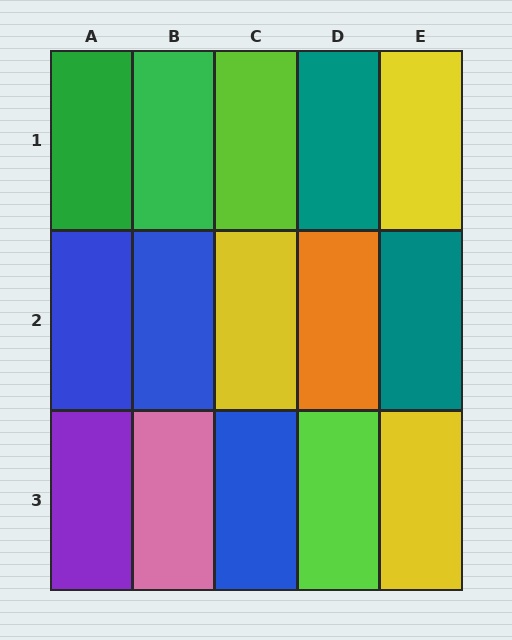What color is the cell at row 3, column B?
Pink.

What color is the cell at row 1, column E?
Yellow.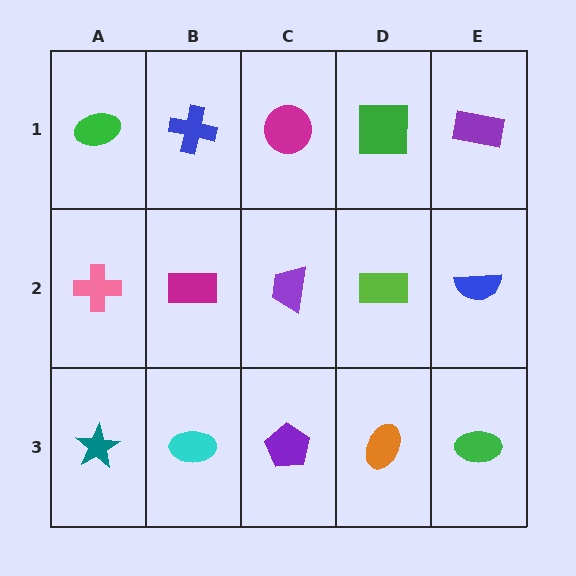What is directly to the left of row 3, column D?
A purple pentagon.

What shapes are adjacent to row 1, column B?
A magenta rectangle (row 2, column B), a green ellipse (row 1, column A), a magenta circle (row 1, column C).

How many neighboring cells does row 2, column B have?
4.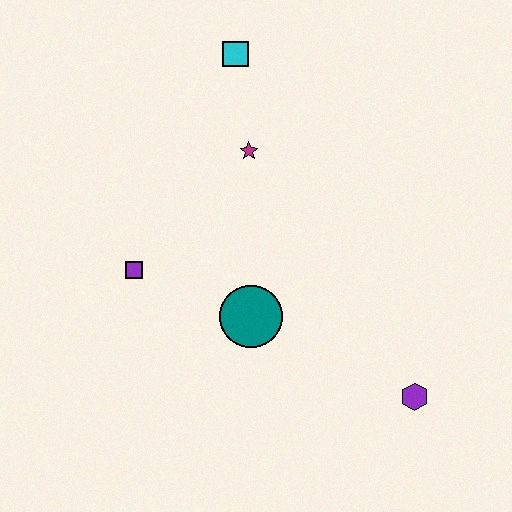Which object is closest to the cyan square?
The magenta star is closest to the cyan square.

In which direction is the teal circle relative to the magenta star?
The teal circle is below the magenta star.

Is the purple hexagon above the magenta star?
No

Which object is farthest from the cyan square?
The purple hexagon is farthest from the cyan square.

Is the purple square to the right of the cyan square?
No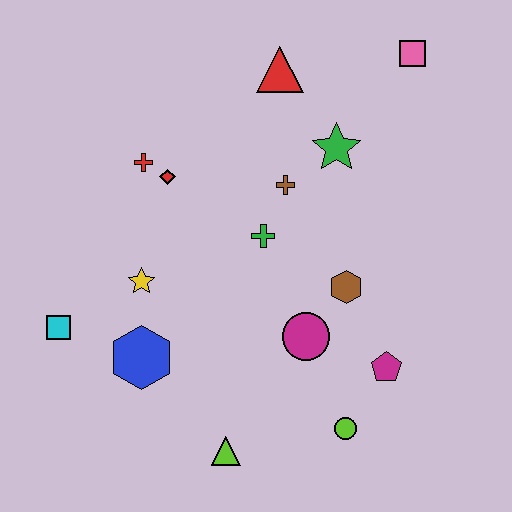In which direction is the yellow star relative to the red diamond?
The yellow star is below the red diamond.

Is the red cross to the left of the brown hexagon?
Yes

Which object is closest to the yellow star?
The blue hexagon is closest to the yellow star.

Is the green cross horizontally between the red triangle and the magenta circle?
No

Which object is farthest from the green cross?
The pink square is farthest from the green cross.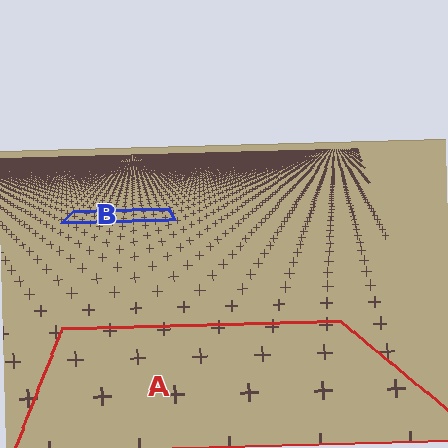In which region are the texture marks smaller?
The texture marks are smaller in region B, because it is farther away.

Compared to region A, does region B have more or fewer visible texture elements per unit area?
Region B has more texture elements per unit area — they are packed more densely because it is farther away.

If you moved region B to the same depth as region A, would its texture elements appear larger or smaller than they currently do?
They would appear larger. At a closer depth, the same texture elements are projected at a bigger on-screen size.